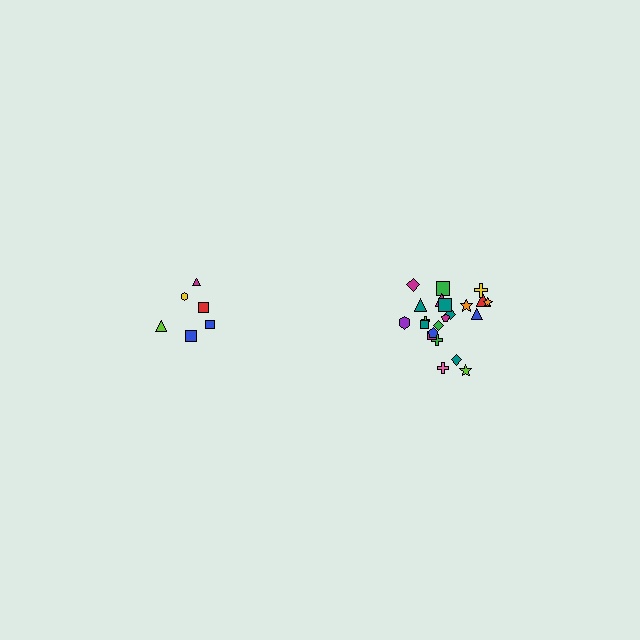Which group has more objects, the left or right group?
The right group.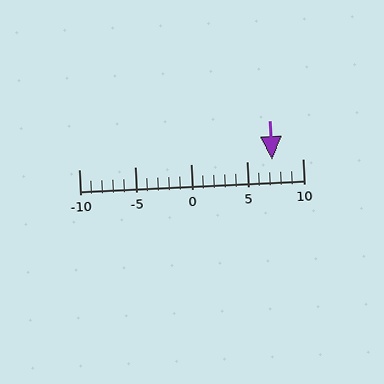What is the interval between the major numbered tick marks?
The major tick marks are spaced 5 units apart.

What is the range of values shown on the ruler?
The ruler shows values from -10 to 10.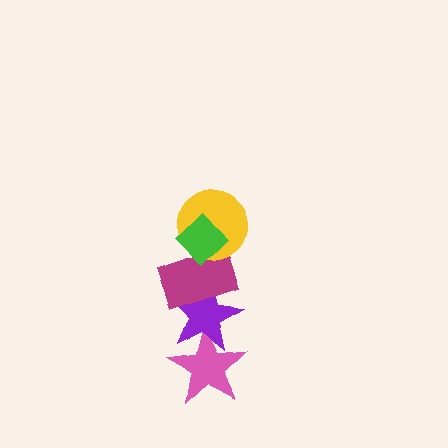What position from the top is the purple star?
The purple star is 4th from the top.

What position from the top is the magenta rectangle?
The magenta rectangle is 3rd from the top.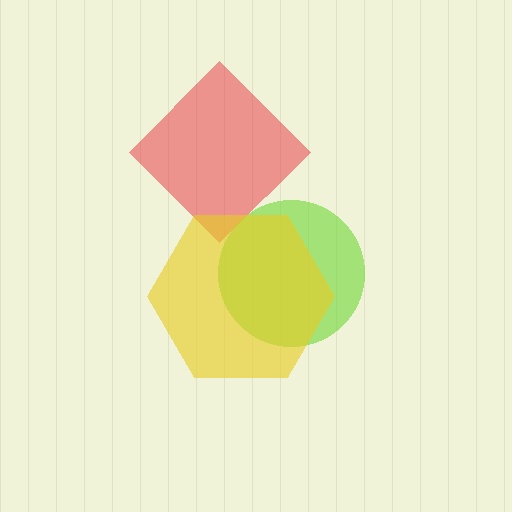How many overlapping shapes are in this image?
There are 3 overlapping shapes in the image.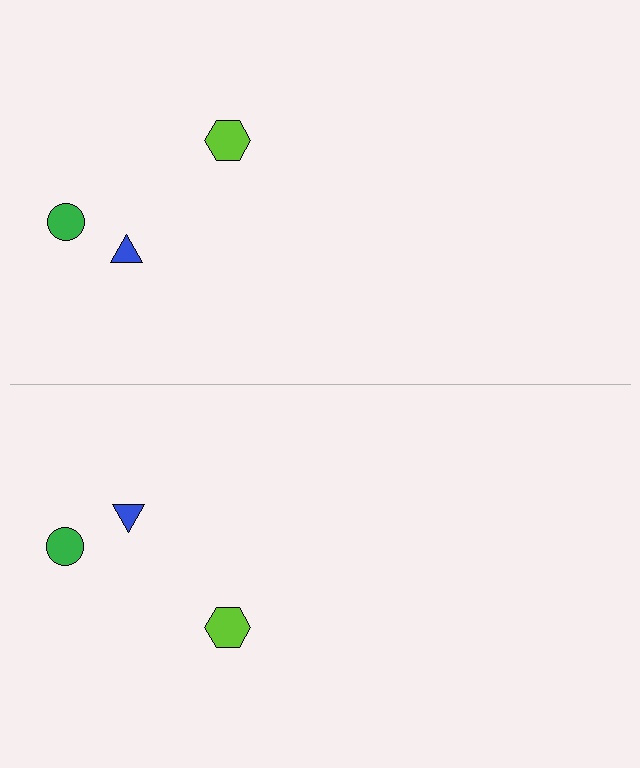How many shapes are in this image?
There are 6 shapes in this image.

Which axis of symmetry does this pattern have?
The pattern has a horizontal axis of symmetry running through the center of the image.